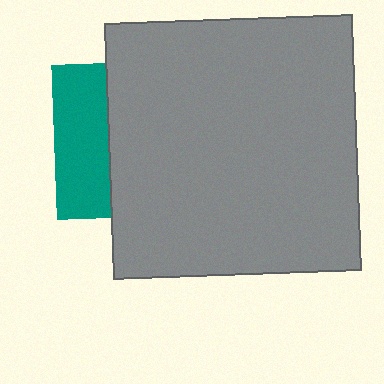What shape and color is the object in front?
The object in front is a gray rectangle.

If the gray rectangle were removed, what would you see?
You would see the complete teal square.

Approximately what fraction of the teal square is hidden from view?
Roughly 65% of the teal square is hidden behind the gray rectangle.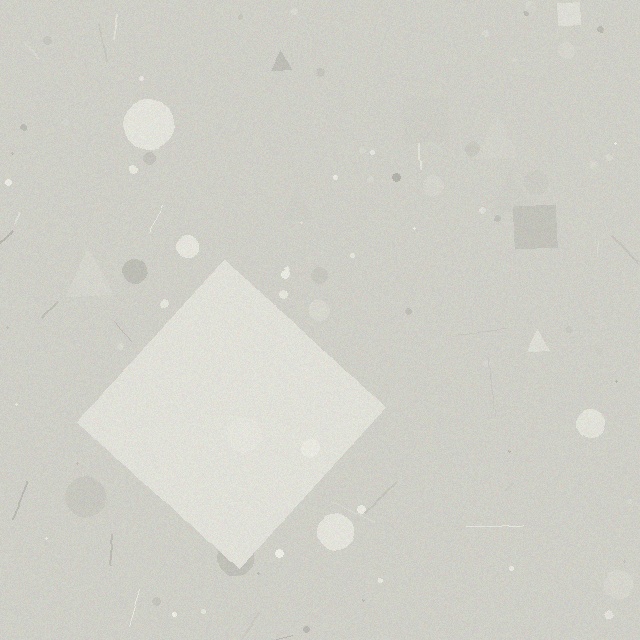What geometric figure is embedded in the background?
A diamond is embedded in the background.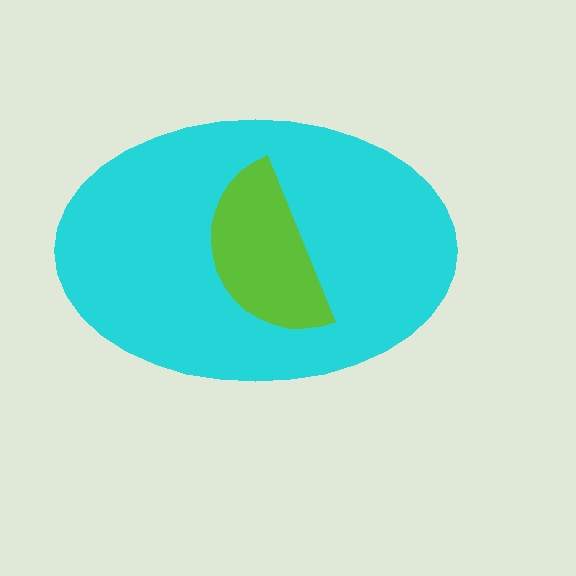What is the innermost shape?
The lime semicircle.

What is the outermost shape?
The cyan ellipse.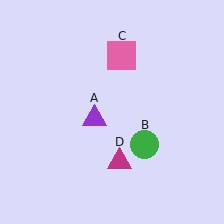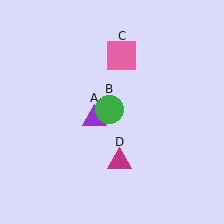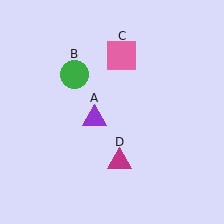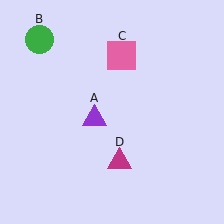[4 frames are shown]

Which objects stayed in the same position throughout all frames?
Purple triangle (object A) and pink square (object C) and magenta triangle (object D) remained stationary.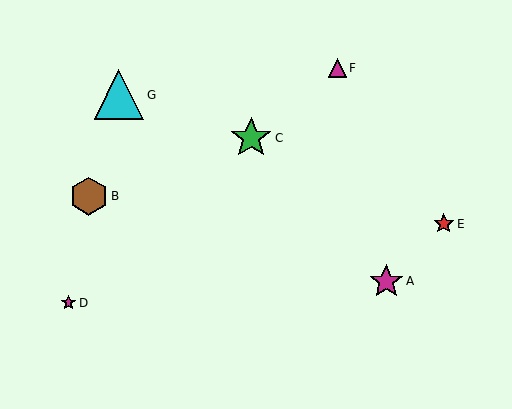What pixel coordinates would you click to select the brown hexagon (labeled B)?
Click at (89, 196) to select the brown hexagon B.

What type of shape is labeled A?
Shape A is a magenta star.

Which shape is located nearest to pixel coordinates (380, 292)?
The magenta star (labeled A) at (386, 281) is nearest to that location.